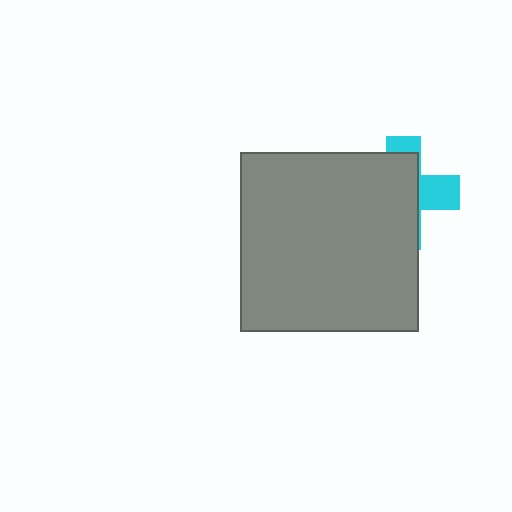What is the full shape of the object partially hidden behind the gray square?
The partially hidden object is a cyan cross.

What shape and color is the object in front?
The object in front is a gray square.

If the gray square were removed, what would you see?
You would see the complete cyan cross.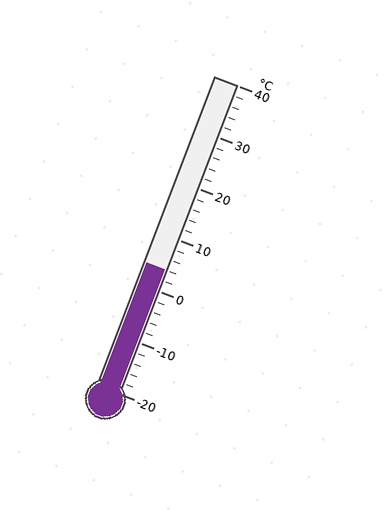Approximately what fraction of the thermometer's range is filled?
The thermometer is filled to approximately 40% of its range.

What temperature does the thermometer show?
The thermometer shows approximately 4°C.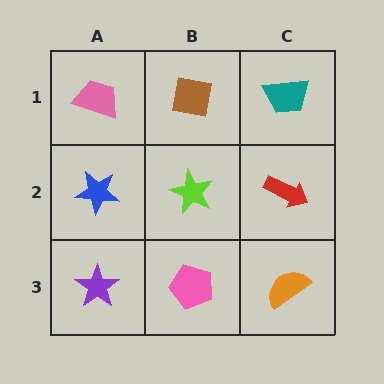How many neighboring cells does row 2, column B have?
4.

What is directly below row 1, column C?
A red arrow.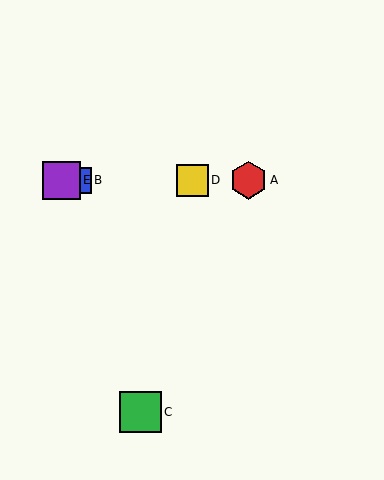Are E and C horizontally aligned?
No, E is at y≈180 and C is at y≈412.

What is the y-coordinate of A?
Object A is at y≈180.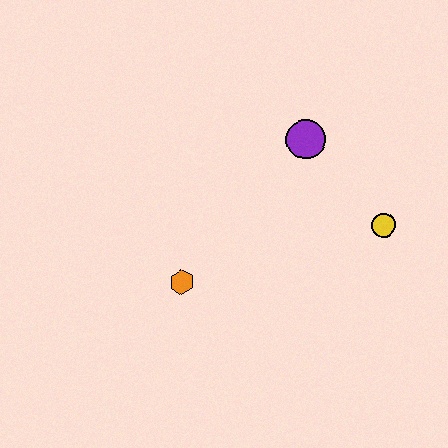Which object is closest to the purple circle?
The yellow circle is closest to the purple circle.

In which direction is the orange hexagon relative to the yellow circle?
The orange hexagon is to the left of the yellow circle.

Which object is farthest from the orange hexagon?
The yellow circle is farthest from the orange hexagon.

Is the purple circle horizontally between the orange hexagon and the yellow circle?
Yes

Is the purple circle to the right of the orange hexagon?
Yes